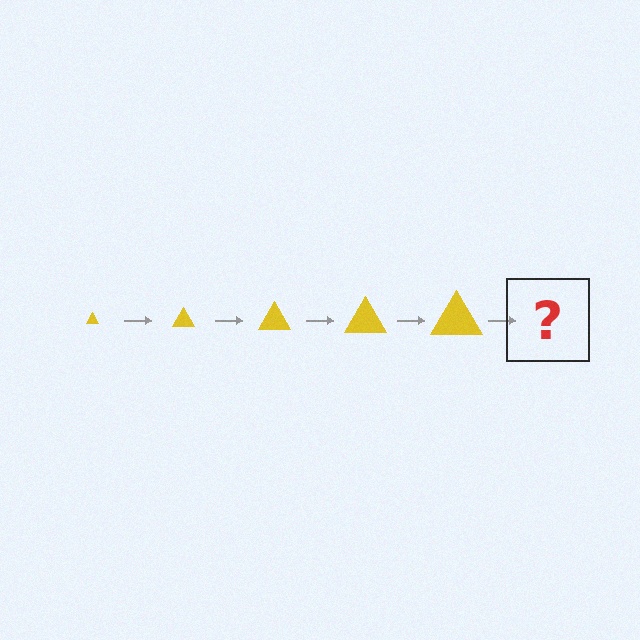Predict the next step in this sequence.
The next step is a yellow triangle, larger than the previous one.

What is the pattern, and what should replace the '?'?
The pattern is that the triangle gets progressively larger each step. The '?' should be a yellow triangle, larger than the previous one.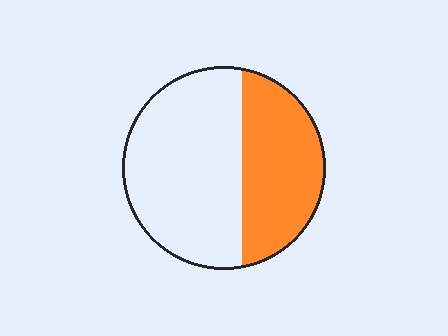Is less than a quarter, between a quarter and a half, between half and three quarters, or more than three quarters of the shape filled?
Between a quarter and a half.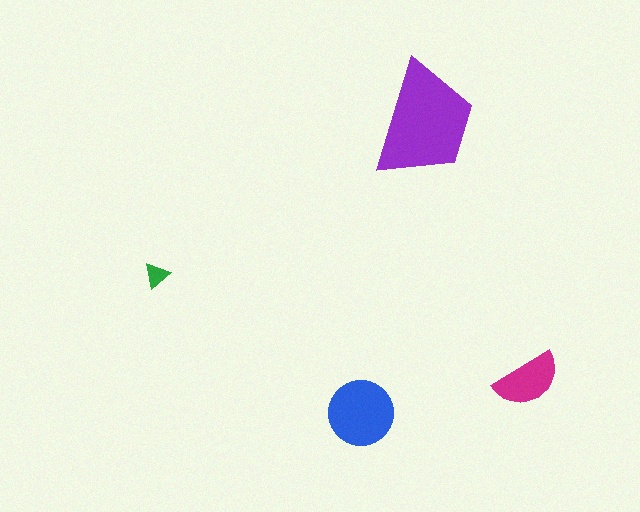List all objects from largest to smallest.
The purple trapezoid, the blue circle, the magenta semicircle, the green triangle.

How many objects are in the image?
There are 4 objects in the image.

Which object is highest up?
The purple trapezoid is topmost.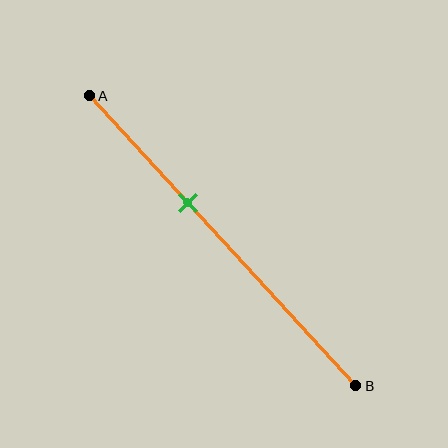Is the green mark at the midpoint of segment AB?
No, the mark is at about 35% from A, not at the 50% midpoint.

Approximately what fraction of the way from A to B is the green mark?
The green mark is approximately 35% of the way from A to B.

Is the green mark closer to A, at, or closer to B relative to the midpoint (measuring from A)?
The green mark is closer to point A than the midpoint of segment AB.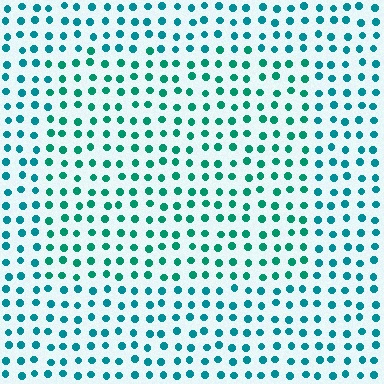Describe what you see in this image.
The image is filled with small teal elements in a uniform arrangement. A rectangle-shaped region is visible where the elements are tinted to a slightly different hue, forming a subtle color boundary.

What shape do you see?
I see a rectangle.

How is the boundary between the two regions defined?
The boundary is defined purely by a slight shift in hue (about 21 degrees). Spacing, size, and orientation are identical on both sides.